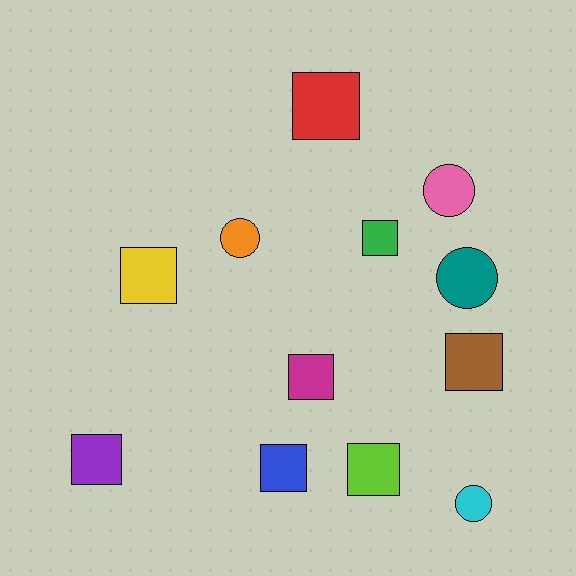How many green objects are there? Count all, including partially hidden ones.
There is 1 green object.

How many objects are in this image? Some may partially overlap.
There are 12 objects.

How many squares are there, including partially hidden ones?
There are 8 squares.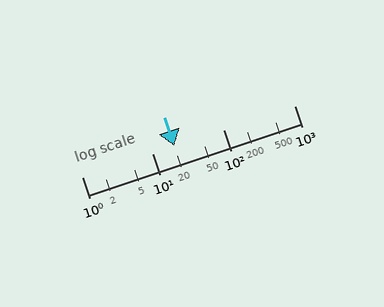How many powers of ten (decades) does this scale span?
The scale spans 3 decades, from 1 to 1000.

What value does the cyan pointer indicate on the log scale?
The pointer indicates approximately 20.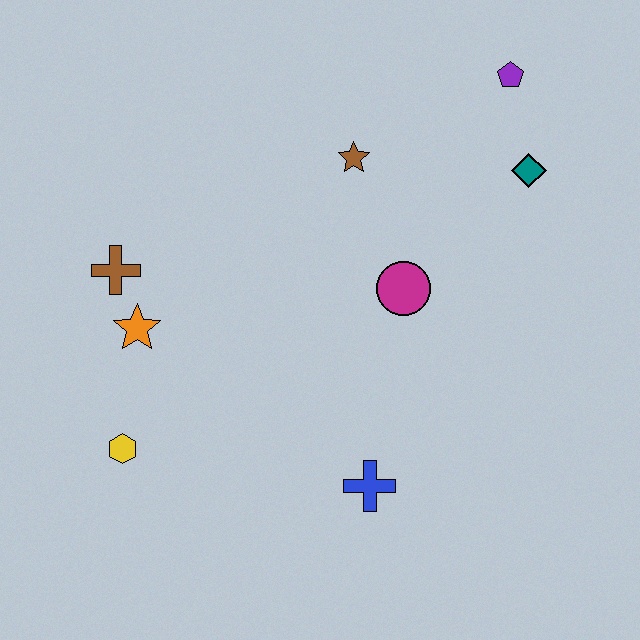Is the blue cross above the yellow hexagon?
No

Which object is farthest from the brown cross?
The purple pentagon is farthest from the brown cross.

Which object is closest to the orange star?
The brown cross is closest to the orange star.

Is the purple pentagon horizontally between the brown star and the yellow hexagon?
No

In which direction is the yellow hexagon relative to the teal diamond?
The yellow hexagon is to the left of the teal diamond.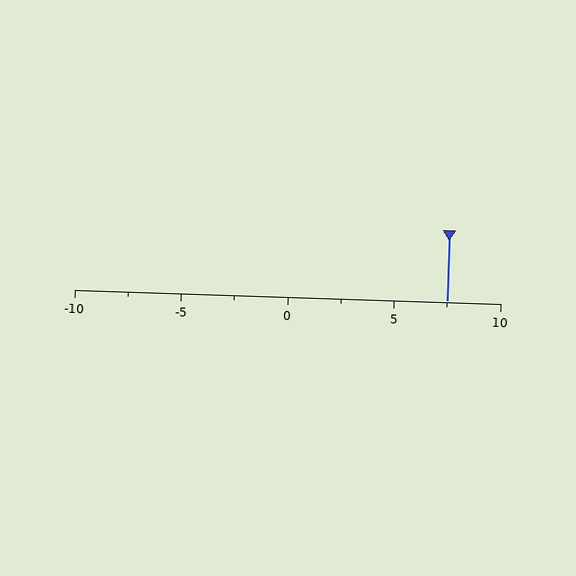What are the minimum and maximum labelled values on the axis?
The axis runs from -10 to 10.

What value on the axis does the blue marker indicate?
The marker indicates approximately 7.5.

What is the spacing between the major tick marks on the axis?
The major ticks are spaced 5 apart.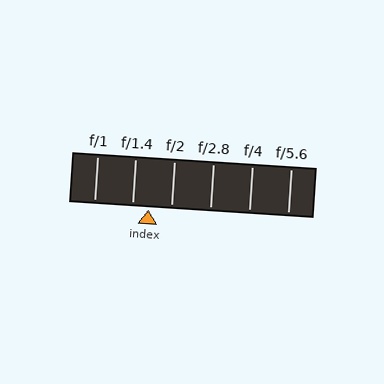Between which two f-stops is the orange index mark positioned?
The index mark is between f/1.4 and f/2.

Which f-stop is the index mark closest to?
The index mark is closest to f/1.4.